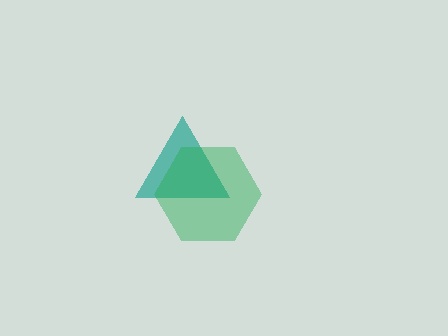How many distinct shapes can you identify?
There are 2 distinct shapes: a teal triangle, a green hexagon.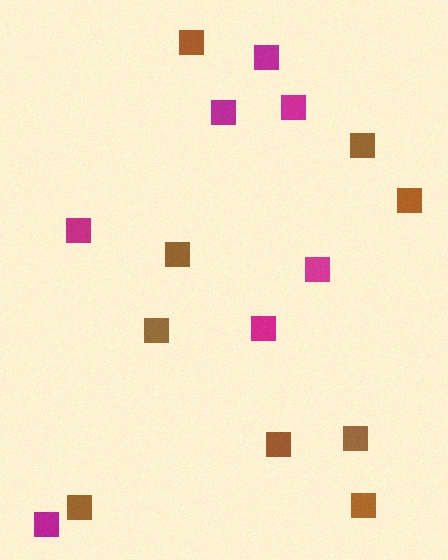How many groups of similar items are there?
There are 2 groups: one group of magenta squares (7) and one group of brown squares (9).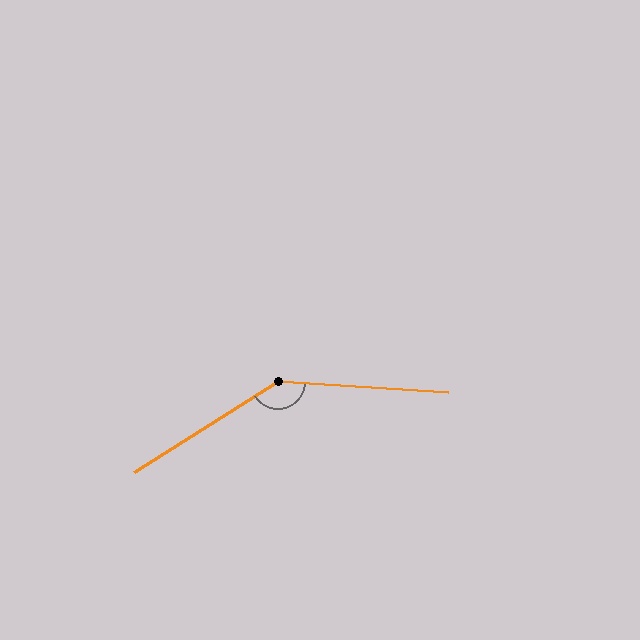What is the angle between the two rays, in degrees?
Approximately 144 degrees.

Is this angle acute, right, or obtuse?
It is obtuse.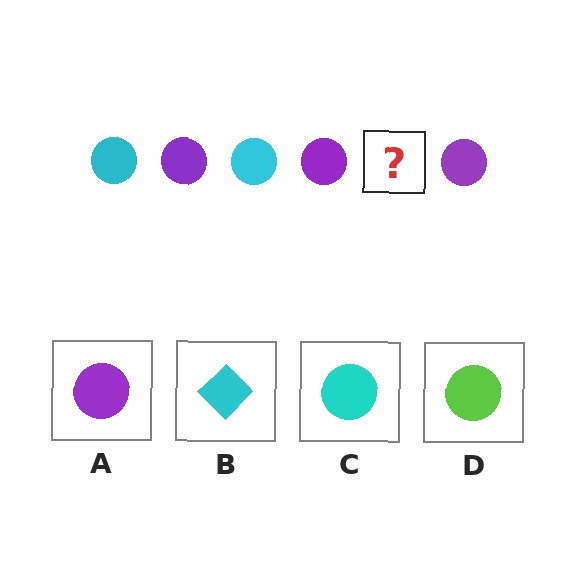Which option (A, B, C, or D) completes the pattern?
C.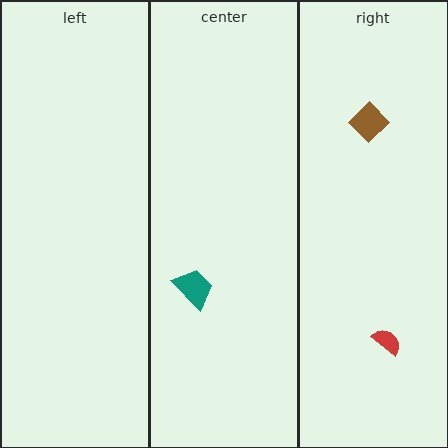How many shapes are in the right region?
2.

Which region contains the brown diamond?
The right region.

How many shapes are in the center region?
1.